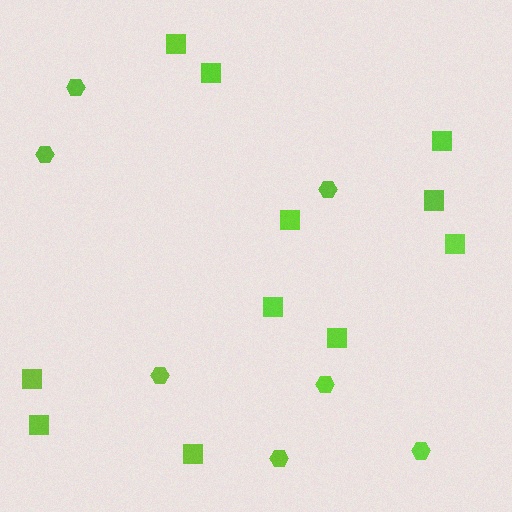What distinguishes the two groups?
There are 2 groups: one group of hexagons (7) and one group of squares (11).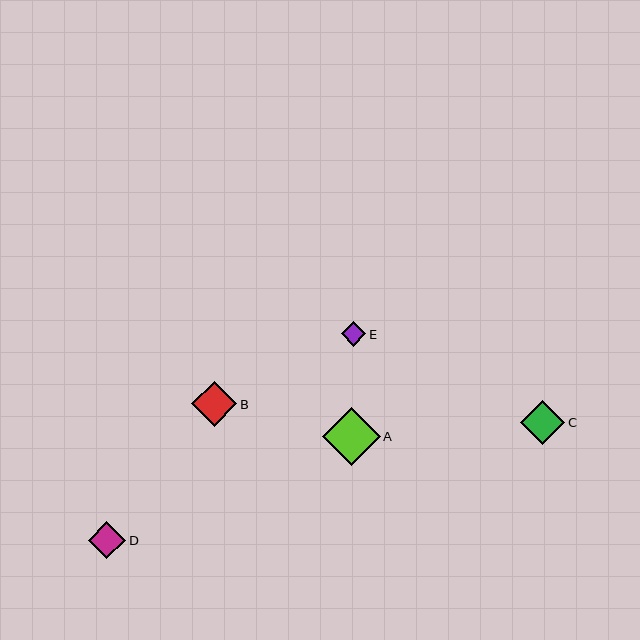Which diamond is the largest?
Diamond A is the largest with a size of approximately 58 pixels.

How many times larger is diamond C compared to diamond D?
Diamond C is approximately 1.2 times the size of diamond D.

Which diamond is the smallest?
Diamond E is the smallest with a size of approximately 24 pixels.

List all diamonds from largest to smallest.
From largest to smallest: A, B, C, D, E.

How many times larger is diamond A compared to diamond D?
Diamond A is approximately 1.5 times the size of diamond D.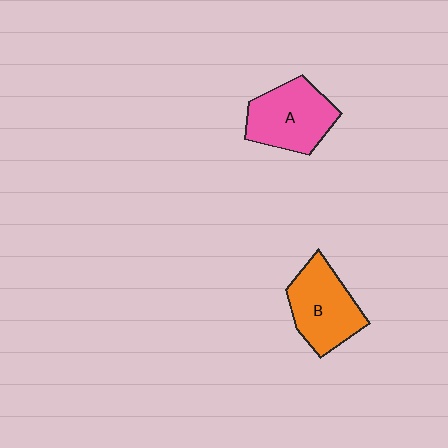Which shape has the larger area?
Shape A (pink).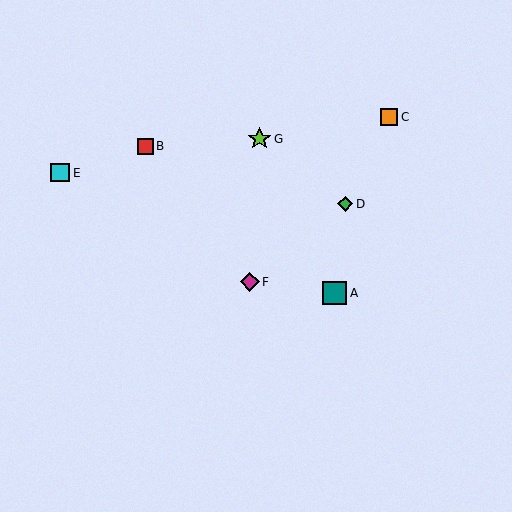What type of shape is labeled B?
Shape B is a red square.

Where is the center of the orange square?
The center of the orange square is at (389, 117).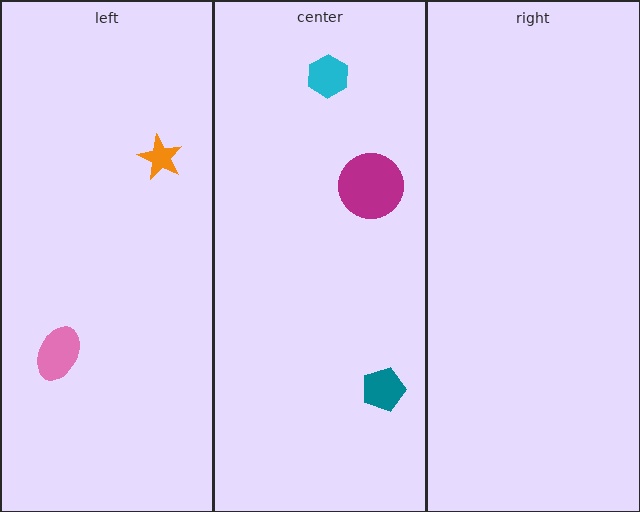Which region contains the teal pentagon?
The center region.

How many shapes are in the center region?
3.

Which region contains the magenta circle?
The center region.